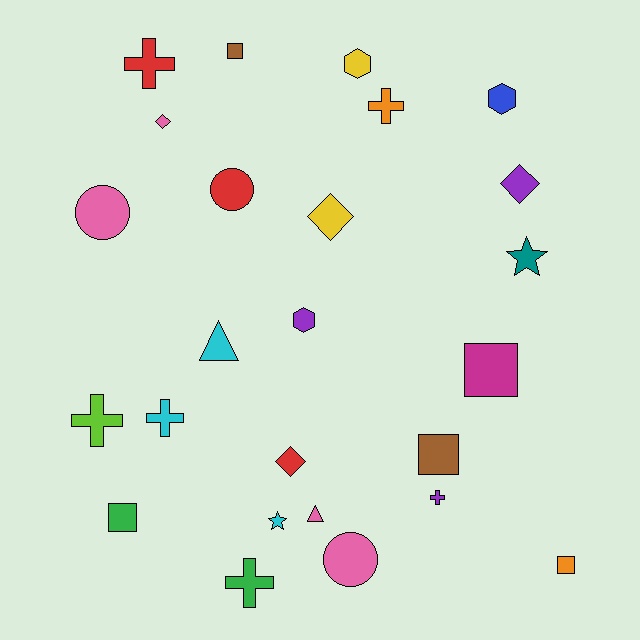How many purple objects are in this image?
There are 3 purple objects.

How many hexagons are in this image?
There are 3 hexagons.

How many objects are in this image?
There are 25 objects.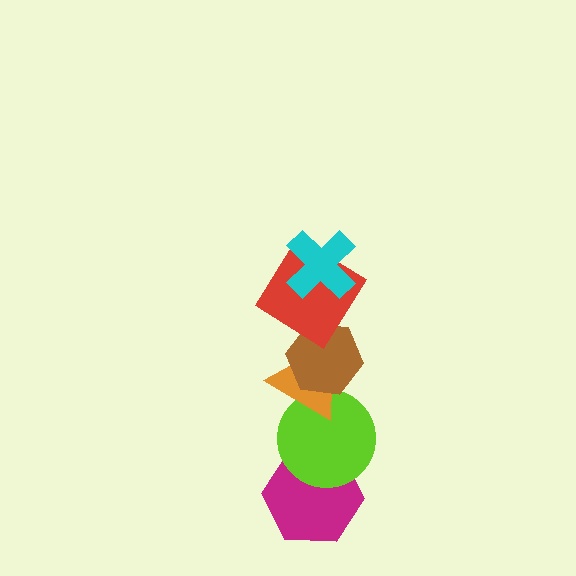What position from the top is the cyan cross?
The cyan cross is 1st from the top.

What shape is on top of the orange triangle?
The brown hexagon is on top of the orange triangle.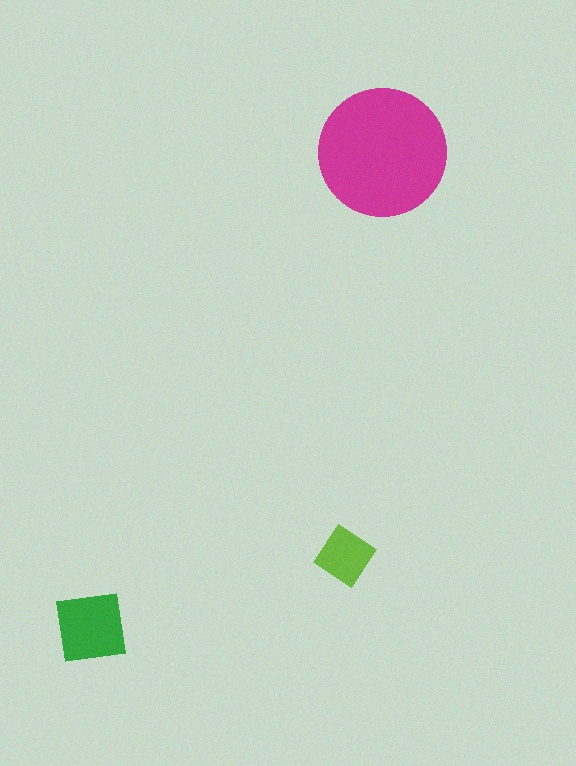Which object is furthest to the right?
The magenta circle is rightmost.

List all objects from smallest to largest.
The lime diamond, the green square, the magenta circle.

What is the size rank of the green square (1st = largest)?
2nd.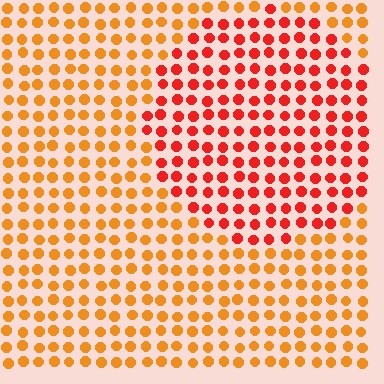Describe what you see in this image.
The image is filled with small orange elements in a uniform arrangement. A circle-shaped region is visible where the elements are tinted to a slightly different hue, forming a subtle color boundary.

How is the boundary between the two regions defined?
The boundary is defined purely by a slight shift in hue (about 33 degrees). Spacing, size, and orientation are identical on both sides.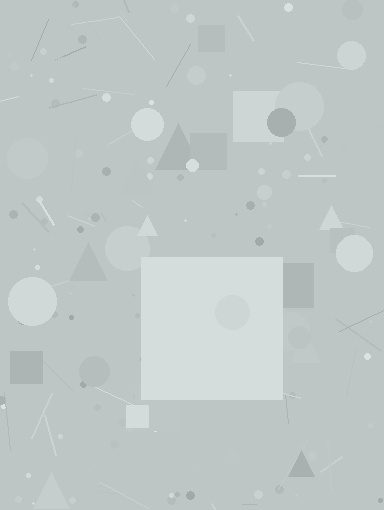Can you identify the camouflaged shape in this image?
The camouflaged shape is a square.